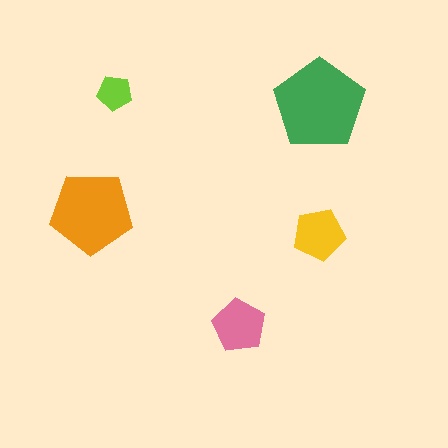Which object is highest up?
The lime pentagon is topmost.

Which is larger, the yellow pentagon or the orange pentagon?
The orange one.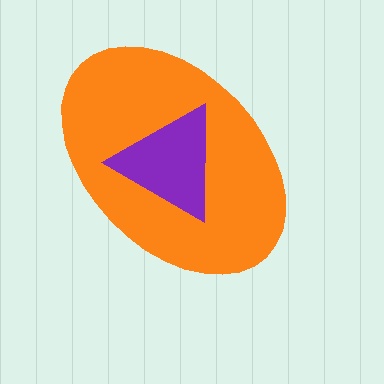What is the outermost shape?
The orange ellipse.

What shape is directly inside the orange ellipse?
The purple triangle.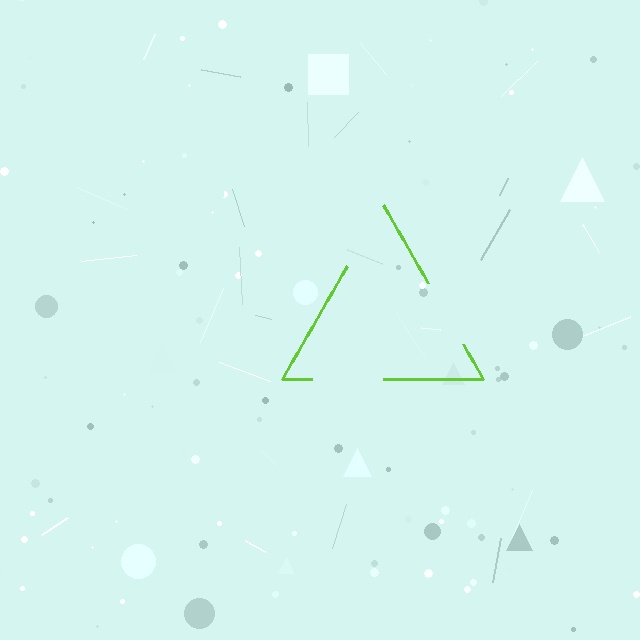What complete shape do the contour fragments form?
The contour fragments form a triangle.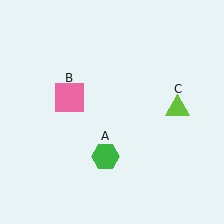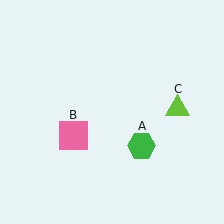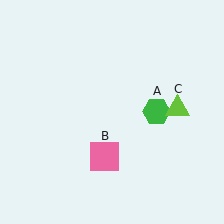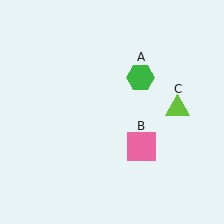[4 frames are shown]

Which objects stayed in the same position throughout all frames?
Lime triangle (object C) remained stationary.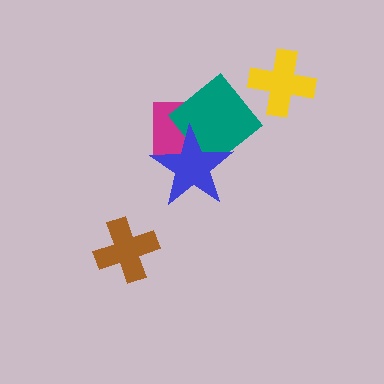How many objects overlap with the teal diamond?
2 objects overlap with the teal diamond.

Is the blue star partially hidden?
No, no other shape covers it.